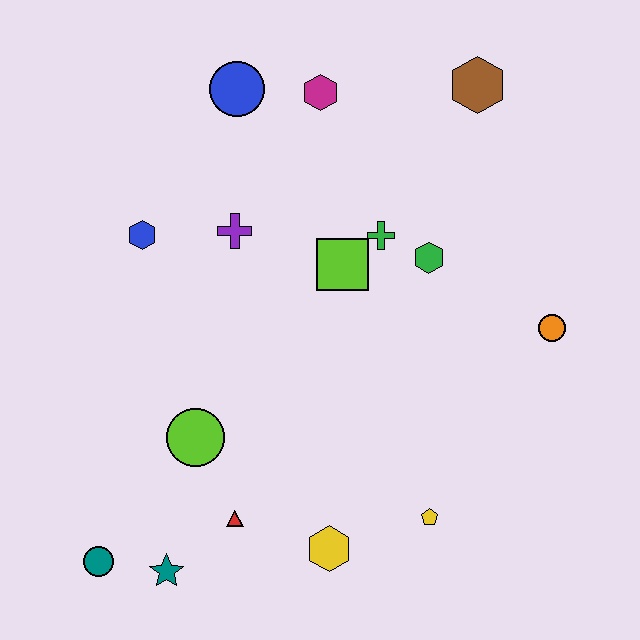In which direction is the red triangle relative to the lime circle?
The red triangle is below the lime circle.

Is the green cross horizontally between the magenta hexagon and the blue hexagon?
No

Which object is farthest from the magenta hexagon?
The teal circle is farthest from the magenta hexagon.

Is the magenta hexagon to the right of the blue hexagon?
Yes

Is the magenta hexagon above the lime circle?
Yes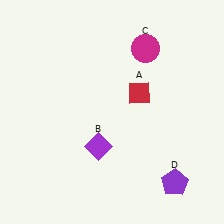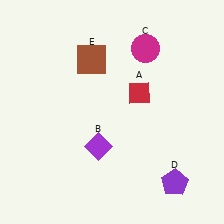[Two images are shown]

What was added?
A brown square (E) was added in Image 2.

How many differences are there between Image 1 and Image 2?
There is 1 difference between the two images.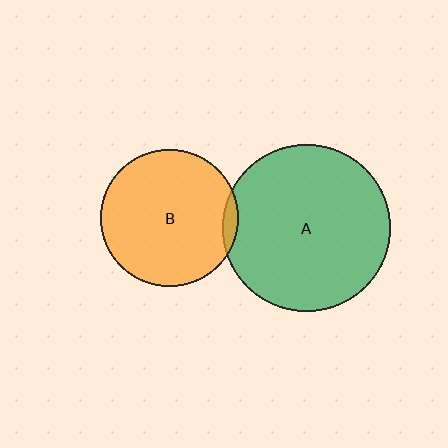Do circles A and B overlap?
Yes.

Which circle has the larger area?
Circle A (green).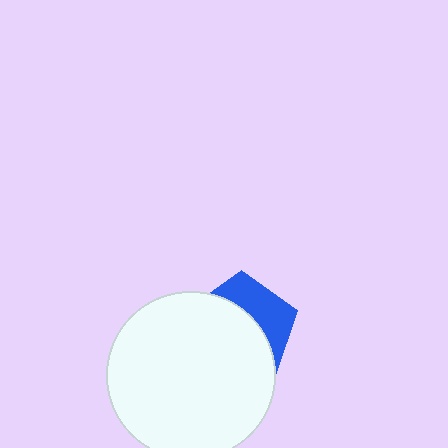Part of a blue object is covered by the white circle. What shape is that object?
It is a pentagon.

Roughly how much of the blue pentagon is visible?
A small part of it is visible (roughly 37%).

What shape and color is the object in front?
The object in front is a white circle.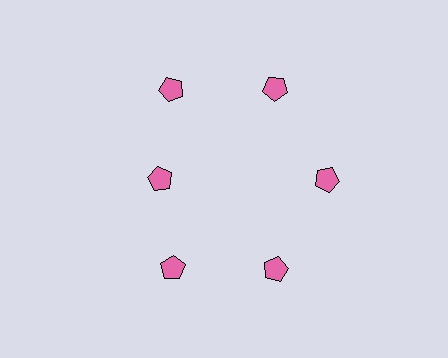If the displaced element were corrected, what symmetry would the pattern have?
It would have 6-fold rotational symmetry — the pattern would map onto itself every 60 degrees.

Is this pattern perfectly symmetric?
No. The 6 pink pentagons are arranged in a ring, but one element near the 9 o'clock position is pulled inward toward the center, breaking the 6-fold rotational symmetry.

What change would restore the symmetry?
The symmetry would be restored by moving it outward, back onto the ring so that all 6 pentagons sit at equal angles and equal distance from the center.